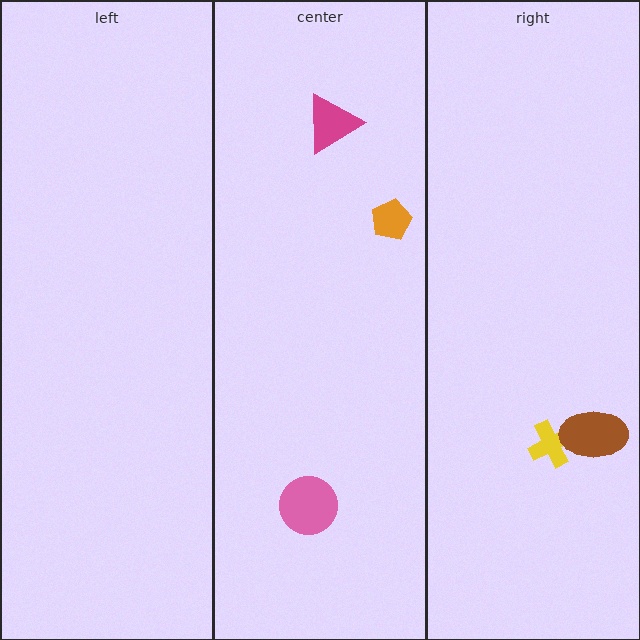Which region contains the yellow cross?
The right region.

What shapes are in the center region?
The orange pentagon, the magenta triangle, the pink circle.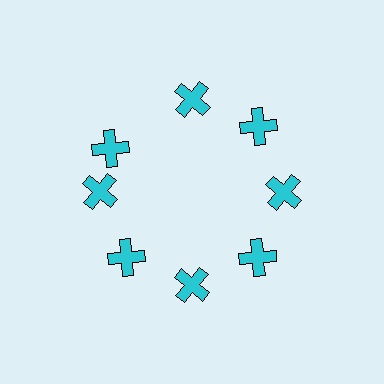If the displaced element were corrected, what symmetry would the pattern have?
It would have 8-fold rotational symmetry — the pattern would map onto itself every 45 degrees.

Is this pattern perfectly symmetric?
No. The 8 cyan crosses are arranged in a ring, but one element near the 10 o'clock position is rotated out of alignment along the ring, breaking the 8-fold rotational symmetry.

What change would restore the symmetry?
The symmetry would be restored by rotating it back into even spacing with its neighbors so that all 8 crosses sit at equal angles and equal distance from the center.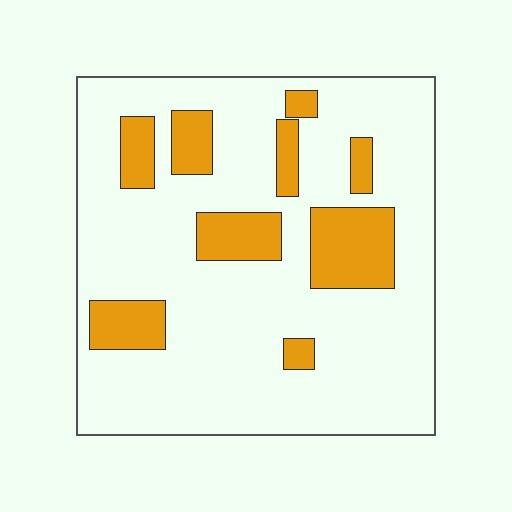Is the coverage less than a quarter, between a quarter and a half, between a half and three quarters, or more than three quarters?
Less than a quarter.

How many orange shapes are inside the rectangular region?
9.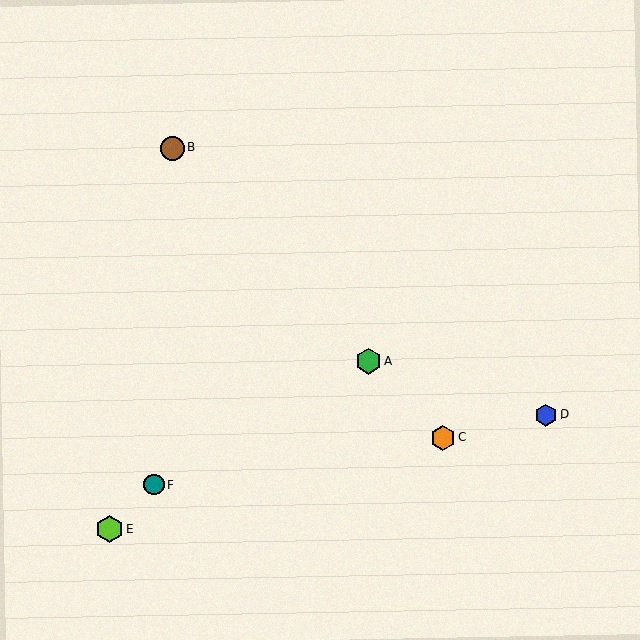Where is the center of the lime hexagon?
The center of the lime hexagon is at (109, 529).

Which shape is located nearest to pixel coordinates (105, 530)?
The lime hexagon (labeled E) at (109, 529) is nearest to that location.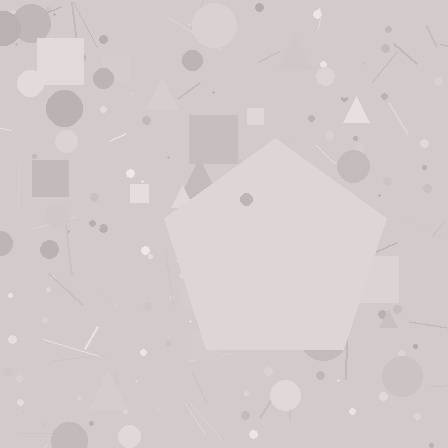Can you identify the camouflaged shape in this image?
The camouflaged shape is a pentagon.